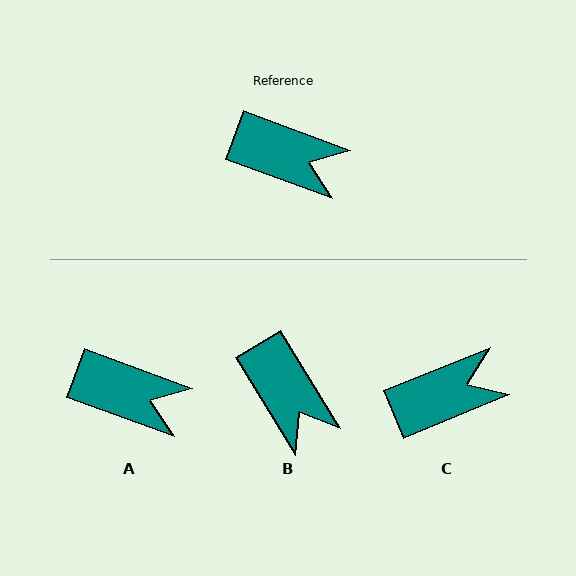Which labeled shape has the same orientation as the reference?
A.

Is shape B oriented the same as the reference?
No, it is off by about 38 degrees.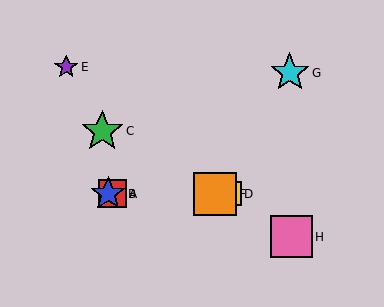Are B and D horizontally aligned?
Yes, both are at y≈194.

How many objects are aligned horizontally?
4 objects (A, B, D, F) are aligned horizontally.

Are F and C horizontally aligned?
No, F is at y≈194 and C is at y≈131.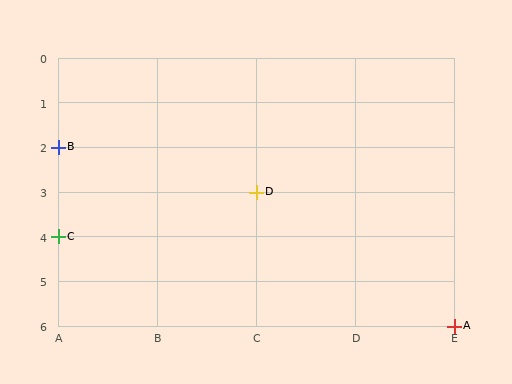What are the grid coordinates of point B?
Point B is at grid coordinates (A, 2).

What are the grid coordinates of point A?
Point A is at grid coordinates (E, 6).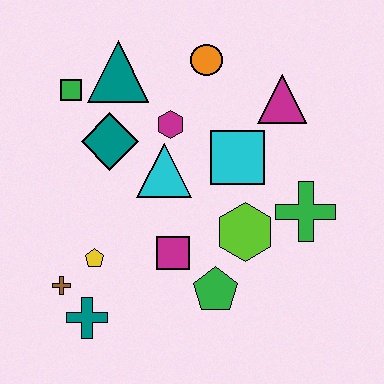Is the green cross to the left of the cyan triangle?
No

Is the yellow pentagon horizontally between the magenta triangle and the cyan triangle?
No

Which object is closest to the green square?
The teal triangle is closest to the green square.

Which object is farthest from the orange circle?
The teal cross is farthest from the orange circle.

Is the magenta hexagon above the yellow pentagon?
Yes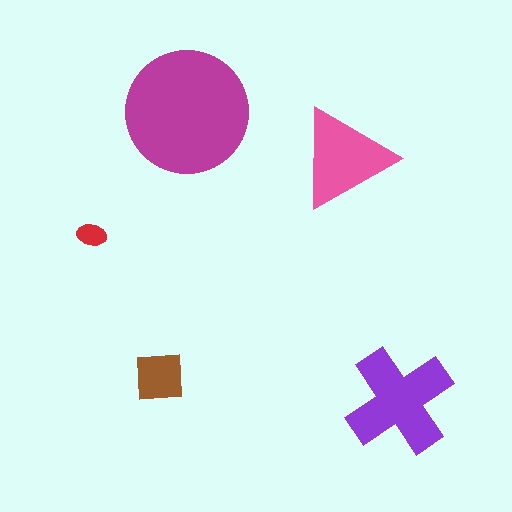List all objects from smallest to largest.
The red ellipse, the brown square, the pink triangle, the purple cross, the magenta circle.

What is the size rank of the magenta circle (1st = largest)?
1st.